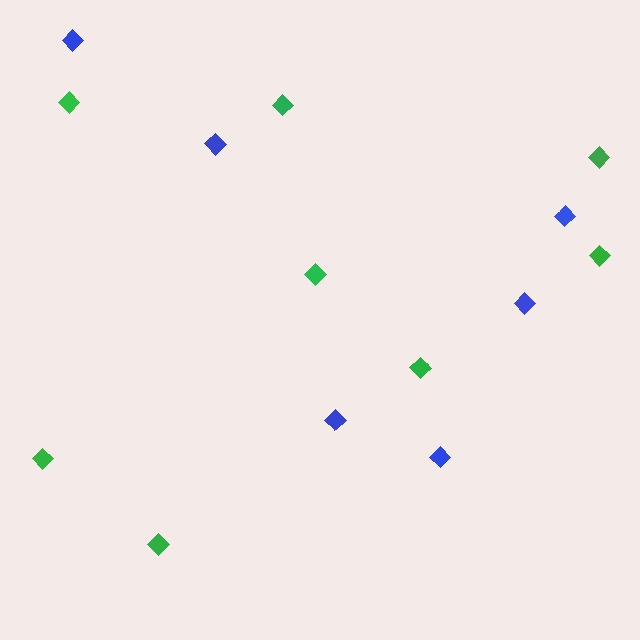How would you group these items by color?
There are 2 groups: one group of blue diamonds (6) and one group of green diamonds (8).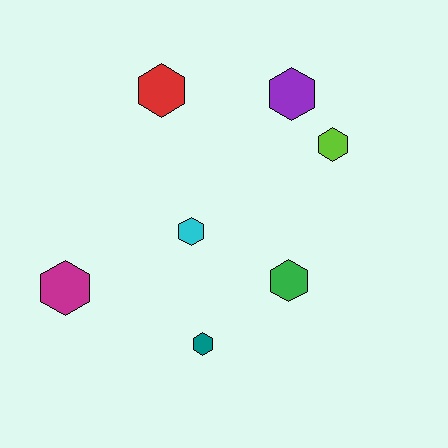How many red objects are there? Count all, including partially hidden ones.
There is 1 red object.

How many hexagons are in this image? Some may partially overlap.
There are 7 hexagons.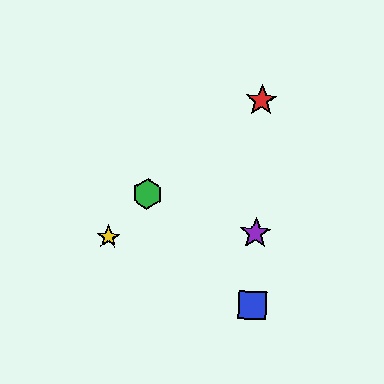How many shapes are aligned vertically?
3 shapes (the red star, the blue square, the purple star) are aligned vertically.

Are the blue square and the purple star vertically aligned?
Yes, both are at x≈252.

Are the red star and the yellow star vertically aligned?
No, the red star is at x≈261 and the yellow star is at x≈108.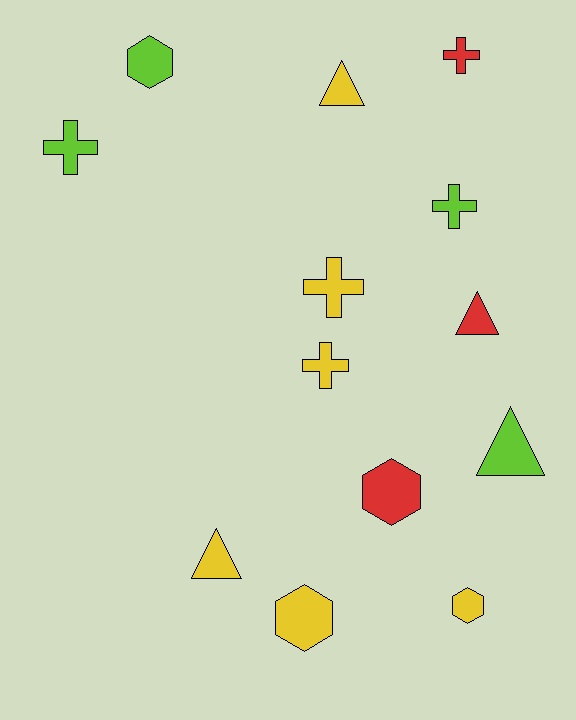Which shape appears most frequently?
Cross, with 5 objects.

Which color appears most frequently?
Yellow, with 6 objects.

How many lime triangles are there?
There is 1 lime triangle.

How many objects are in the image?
There are 13 objects.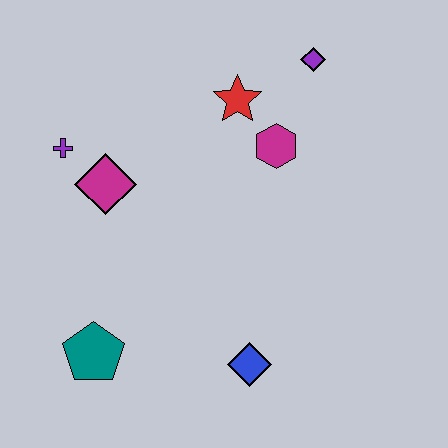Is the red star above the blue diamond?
Yes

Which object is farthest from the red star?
The teal pentagon is farthest from the red star.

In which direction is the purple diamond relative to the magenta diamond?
The purple diamond is to the right of the magenta diamond.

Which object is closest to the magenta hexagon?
The red star is closest to the magenta hexagon.